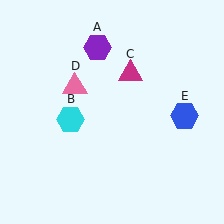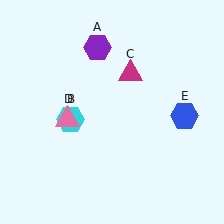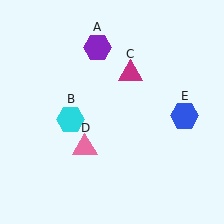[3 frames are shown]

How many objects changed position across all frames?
1 object changed position: pink triangle (object D).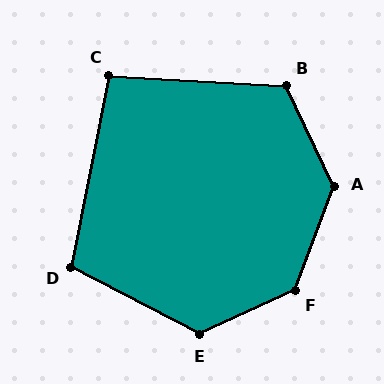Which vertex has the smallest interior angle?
C, at approximately 98 degrees.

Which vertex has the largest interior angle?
F, at approximately 135 degrees.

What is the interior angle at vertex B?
Approximately 118 degrees (obtuse).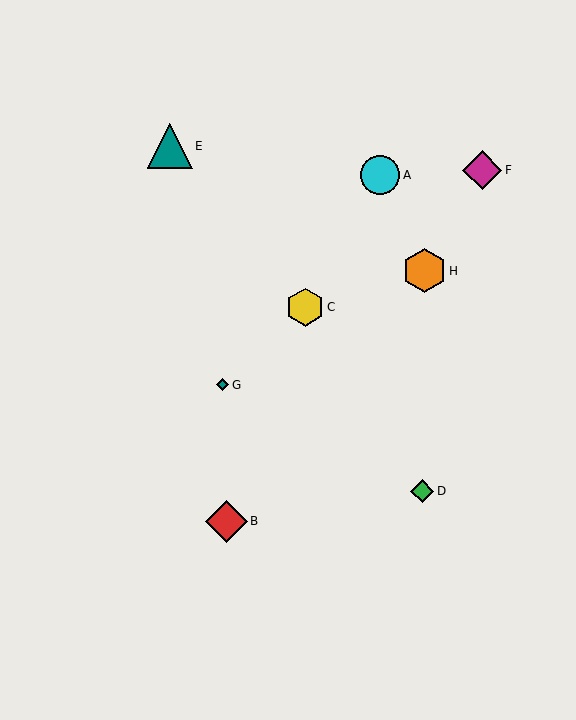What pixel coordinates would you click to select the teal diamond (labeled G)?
Click at (222, 385) to select the teal diamond G.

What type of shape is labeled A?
Shape A is a cyan circle.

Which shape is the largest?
The teal triangle (labeled E) is the largest.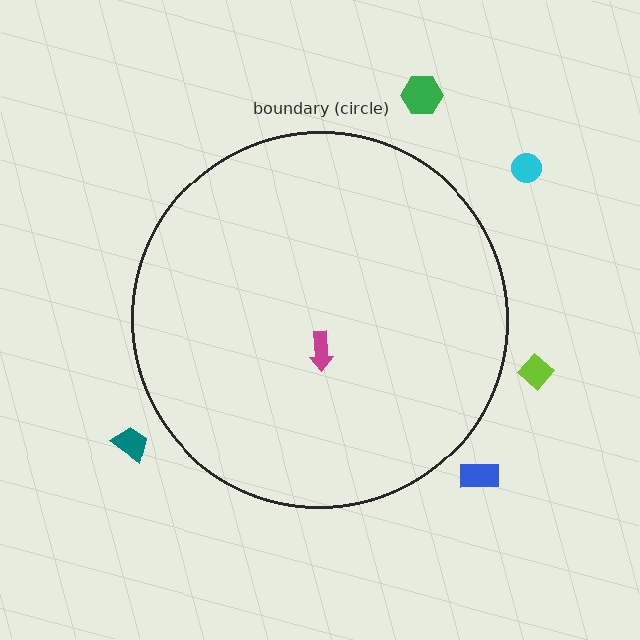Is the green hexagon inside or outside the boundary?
Outside.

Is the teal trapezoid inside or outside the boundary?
Outside.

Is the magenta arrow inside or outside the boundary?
Inside.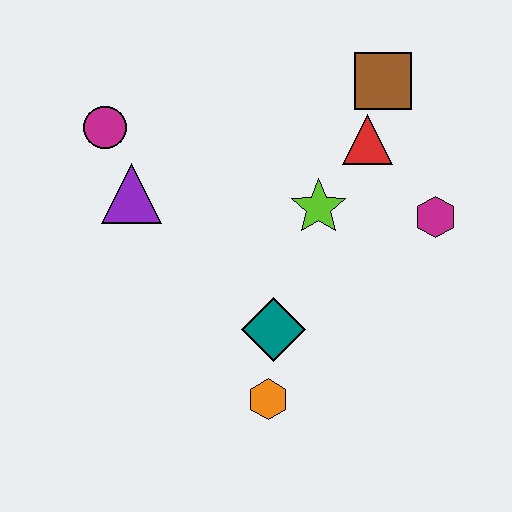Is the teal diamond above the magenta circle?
No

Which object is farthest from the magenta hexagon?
The magenta circle is farthest from the magenta hexagon.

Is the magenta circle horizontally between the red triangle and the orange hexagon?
No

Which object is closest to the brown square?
The red triangle is closest to the brown square.